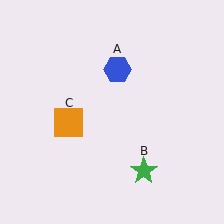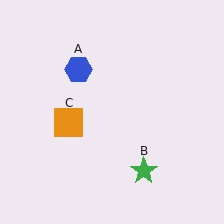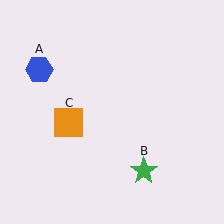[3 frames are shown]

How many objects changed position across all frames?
1 object changed position: blue hexagon (object A).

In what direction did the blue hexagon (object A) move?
The blue hexagon (object A) moved left.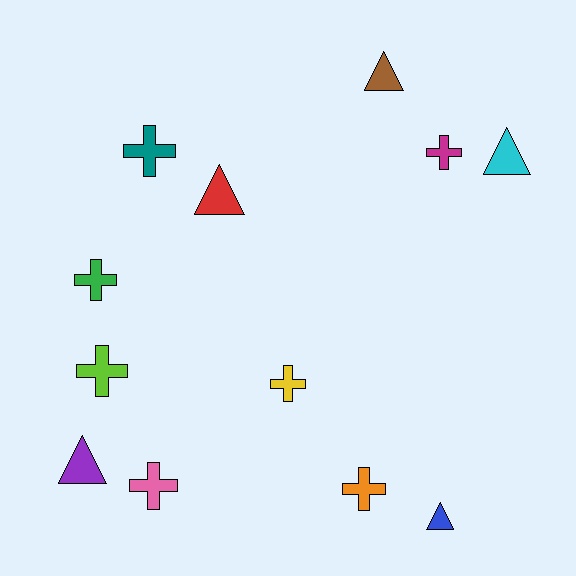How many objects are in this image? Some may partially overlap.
There are 12 objects.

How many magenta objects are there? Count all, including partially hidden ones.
There is 1 magenta object.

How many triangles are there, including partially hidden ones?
There are 5 triangles.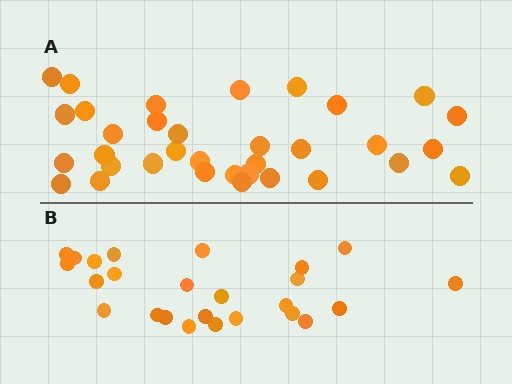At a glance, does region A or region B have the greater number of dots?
Region A (the top region) has more dots.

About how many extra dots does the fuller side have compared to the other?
Region A has roughly 8 or so more dots than region B.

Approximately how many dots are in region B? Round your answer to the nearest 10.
About 20 dots. (The exact count is 25, which rounds to 20.)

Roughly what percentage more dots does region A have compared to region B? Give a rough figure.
About 35% more.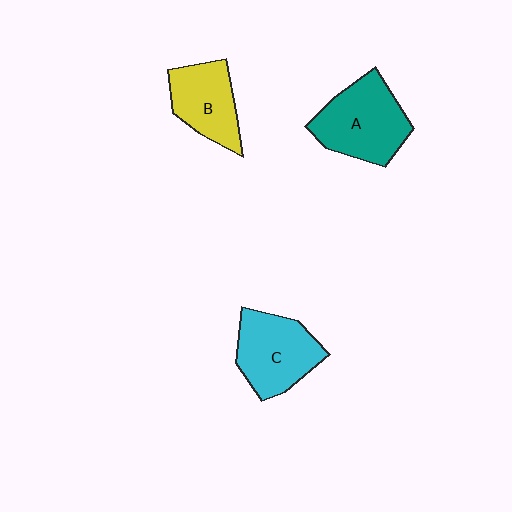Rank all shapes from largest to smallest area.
From largest to smallest: A (teal), C (cyan), B (yellow).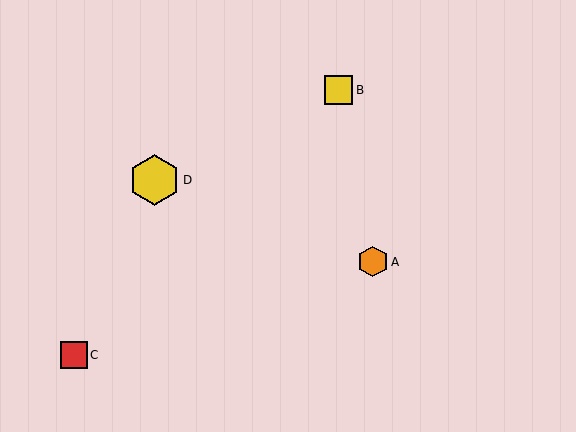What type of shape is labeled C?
Shape C is a red square.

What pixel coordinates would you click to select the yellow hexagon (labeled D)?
Click at (155, 180) to select the yellow hexagon D.